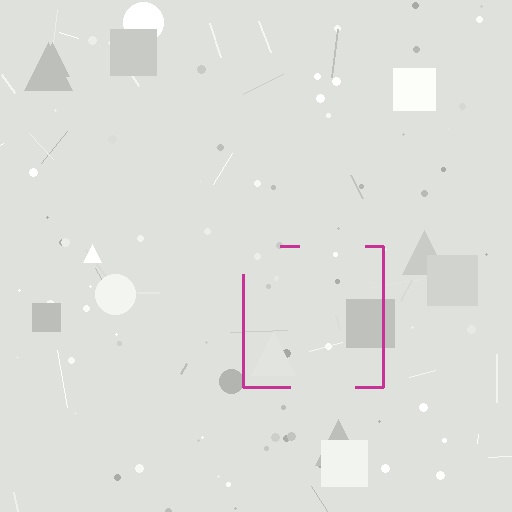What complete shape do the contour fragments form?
The contour fragments form a square.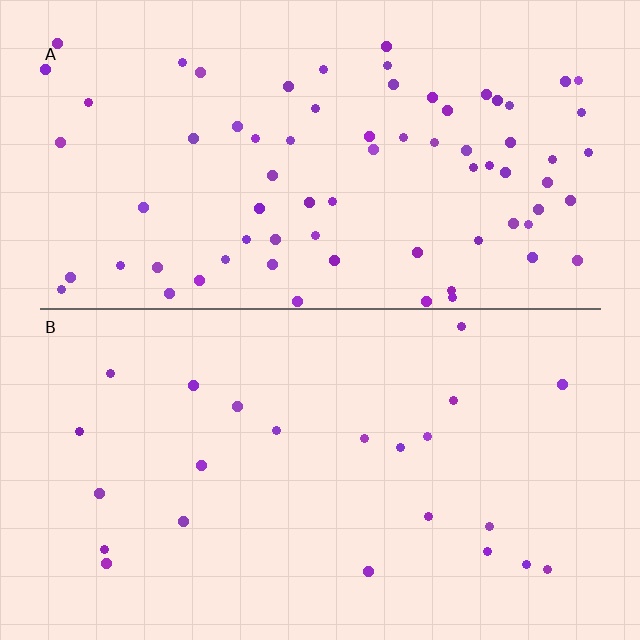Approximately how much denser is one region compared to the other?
Approximately 3.2× — region A over region B.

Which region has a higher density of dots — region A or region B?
A (the top).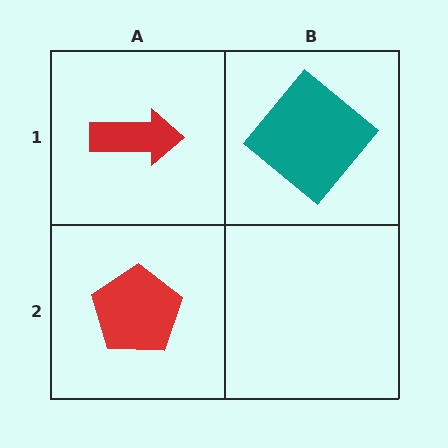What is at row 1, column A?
A red arrow.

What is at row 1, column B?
A teal diamond.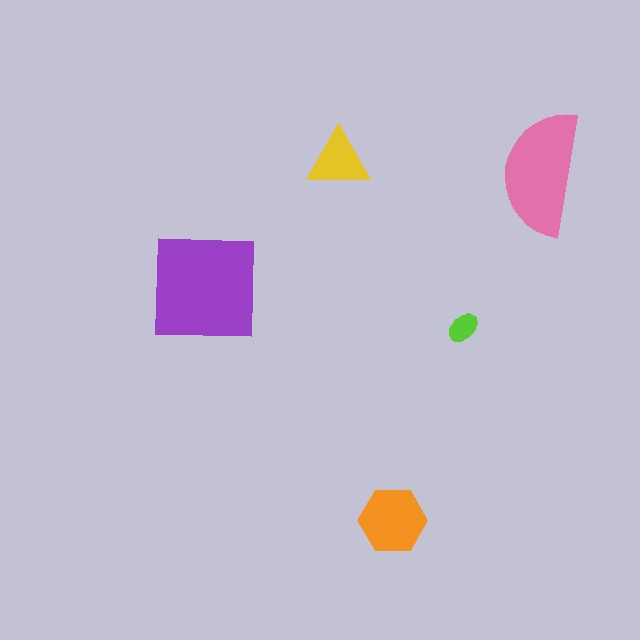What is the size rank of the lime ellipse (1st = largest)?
5th.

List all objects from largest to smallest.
The purple square, the pink semicircle, the orange hexagon, the yellow triangle, the lime ellipse.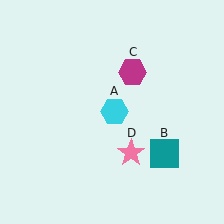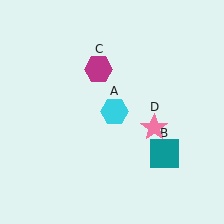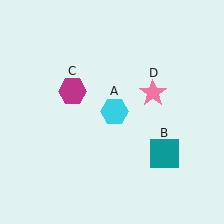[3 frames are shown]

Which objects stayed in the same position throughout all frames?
Cyan hexagon (object A) and teal square (object B) remained stationary.